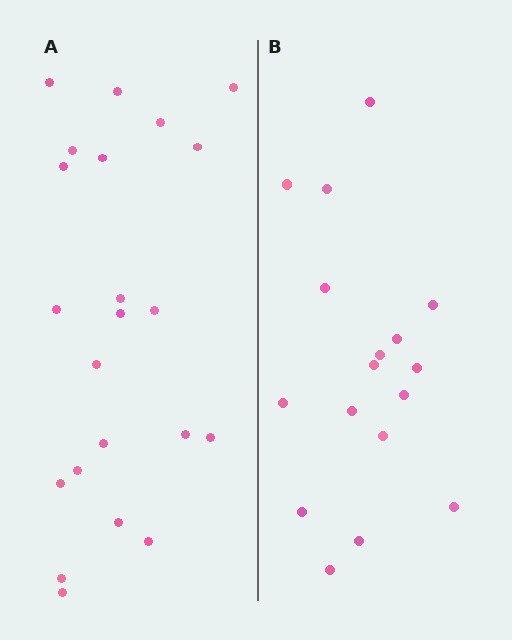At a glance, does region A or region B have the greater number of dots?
Region A (the left region) has more dots.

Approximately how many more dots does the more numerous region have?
Region A has about 5 more dots than region B.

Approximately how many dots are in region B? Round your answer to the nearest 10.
About 20 dots. (The exact count is 17, which rounds to 20.)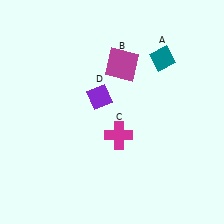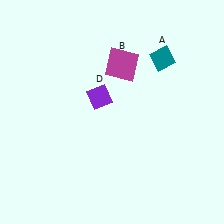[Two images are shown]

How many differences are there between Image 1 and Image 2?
There is 1 difference between the two images.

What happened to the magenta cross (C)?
The magenta cross (C) was removed in Image 2. It was in the bottom-right area of Image 1.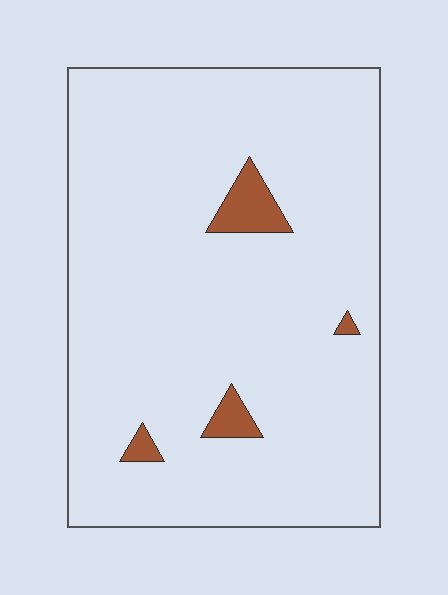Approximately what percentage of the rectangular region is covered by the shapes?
Approximately 5%.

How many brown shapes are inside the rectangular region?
4.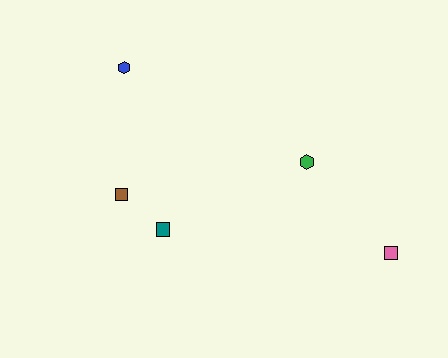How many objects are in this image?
There are 5 objects.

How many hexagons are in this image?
There are 2 hexagons.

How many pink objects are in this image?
There is 1 pink object.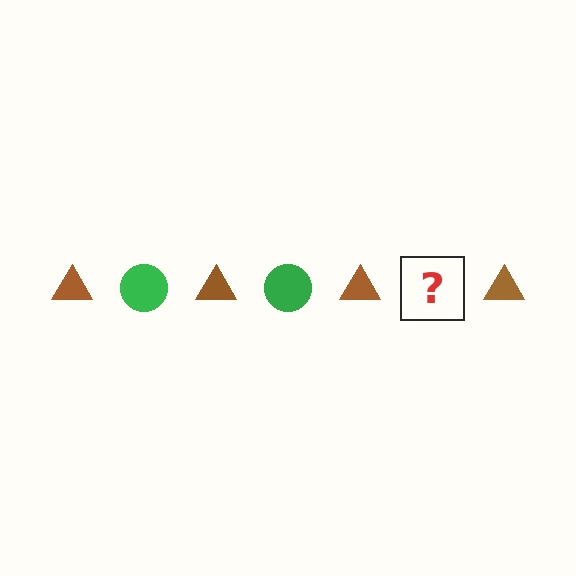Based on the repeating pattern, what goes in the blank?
The blank should be a green circle.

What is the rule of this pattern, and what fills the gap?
The rule is that the pattern alternates between brown triangle and green circle. The gap should be filled with a green circle.